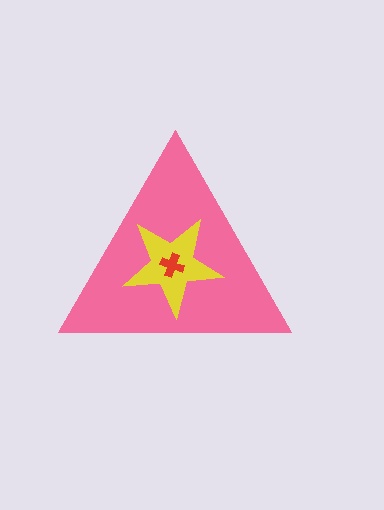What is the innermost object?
The red cross.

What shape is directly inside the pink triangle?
The yellow star.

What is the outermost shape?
The pink triangle.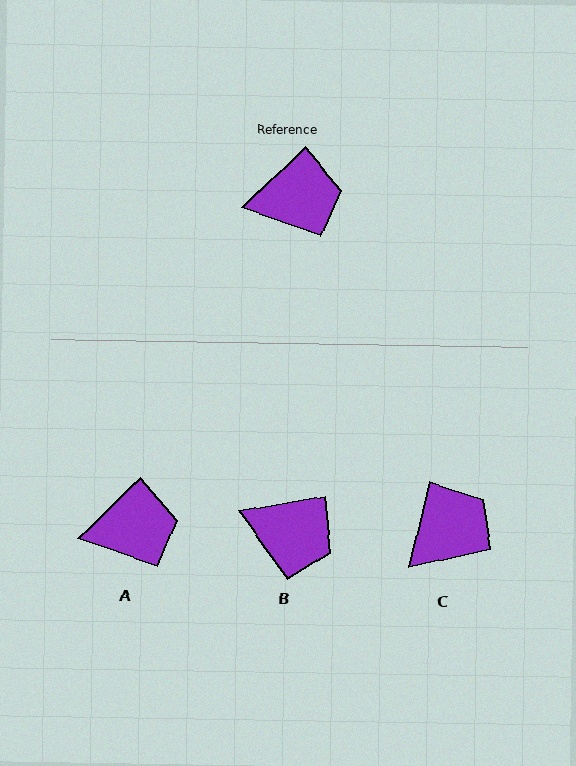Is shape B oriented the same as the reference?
No, it is off by about 35 degrees.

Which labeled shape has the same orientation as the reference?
A.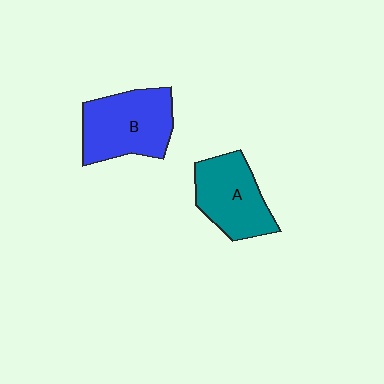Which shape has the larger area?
Shape B (blue).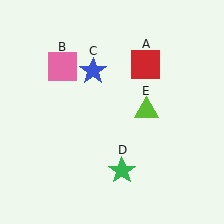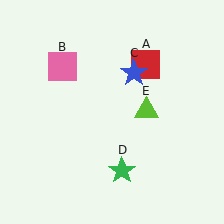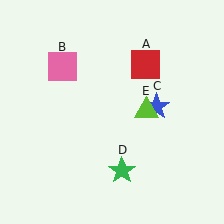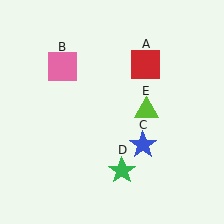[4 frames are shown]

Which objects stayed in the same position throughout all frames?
Red square (object A) and pink square (object B) and green star (object D) and lime triangle (object E) remained stationary.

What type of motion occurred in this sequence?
The blue star (object C) rotated clockwise around the center of the scene.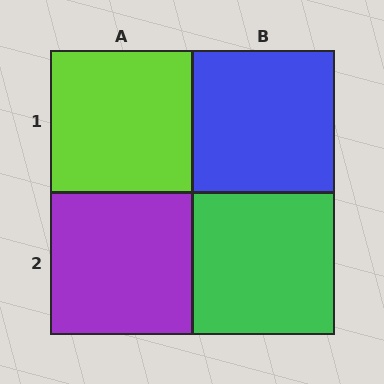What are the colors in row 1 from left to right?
Lime, blue.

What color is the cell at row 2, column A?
Purple.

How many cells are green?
1 cell is green.